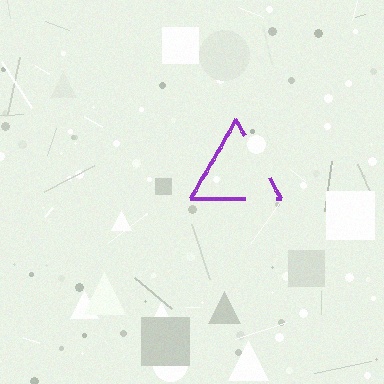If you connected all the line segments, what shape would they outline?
They would outline a triangle.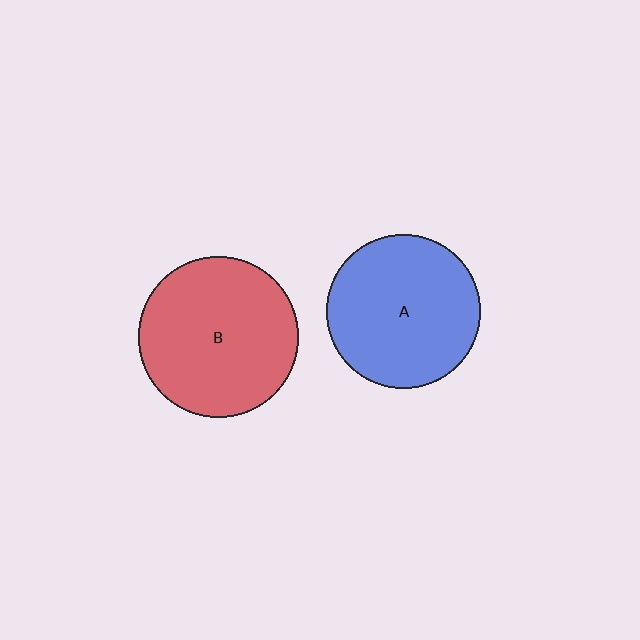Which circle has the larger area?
Circle B (red).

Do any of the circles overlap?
No, none of the circles overlap.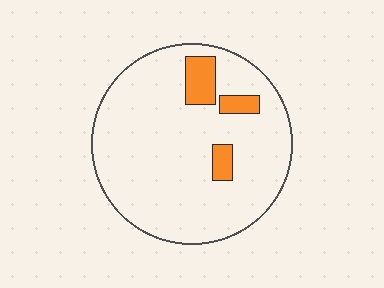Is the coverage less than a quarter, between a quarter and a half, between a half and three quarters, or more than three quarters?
Less than a quarter.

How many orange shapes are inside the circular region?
3.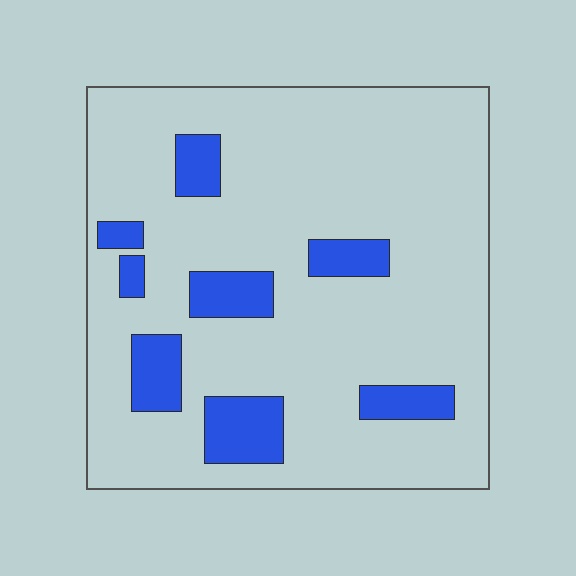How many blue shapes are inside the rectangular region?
8.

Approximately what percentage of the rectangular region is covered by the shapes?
Approximately 15%.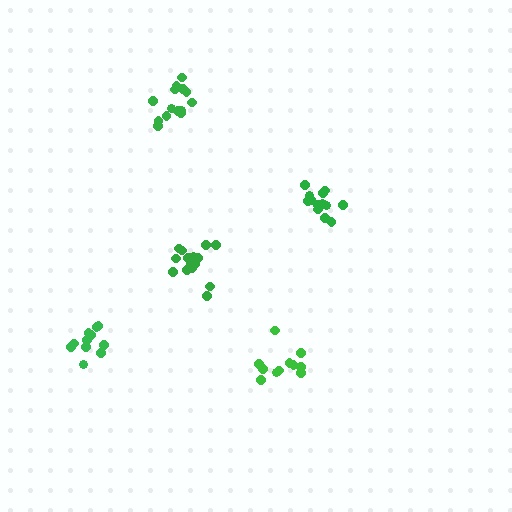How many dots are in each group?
Group 1: 13 dots, Group 2: 11 dots, Group 3: 11 dots, Group 4: 15 dots, Group 5: 15 dots (65 total).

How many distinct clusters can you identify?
There are 5 distinct clusters.